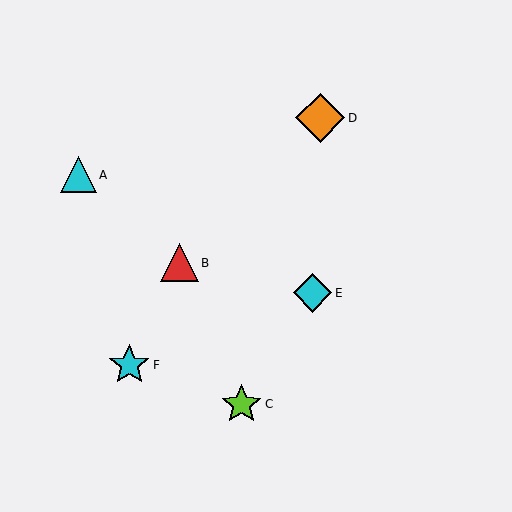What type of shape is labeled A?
Shape A is a cyan triangle.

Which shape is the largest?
The orange diamond (labeled D) is the largest.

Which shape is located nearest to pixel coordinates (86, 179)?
The cyan triangle (labeled A) at (78, 175) is nearest to that location.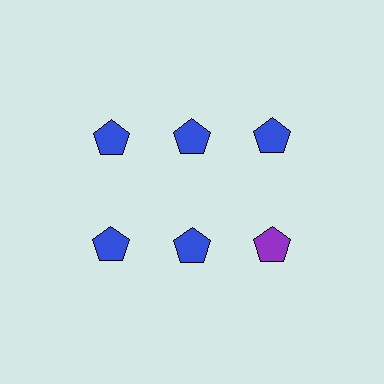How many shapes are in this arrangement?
There are 6 shapes arranged in a grid pattern.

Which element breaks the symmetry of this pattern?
The purple pentagon in the second row, center column breaks the symmetry. All other shapes are blue pentagons.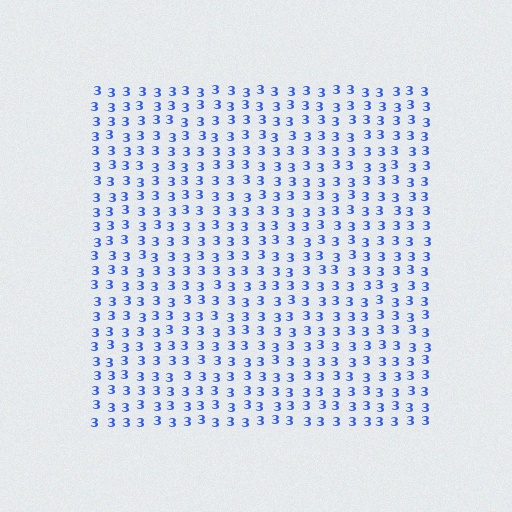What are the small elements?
The small elements are digit 3's.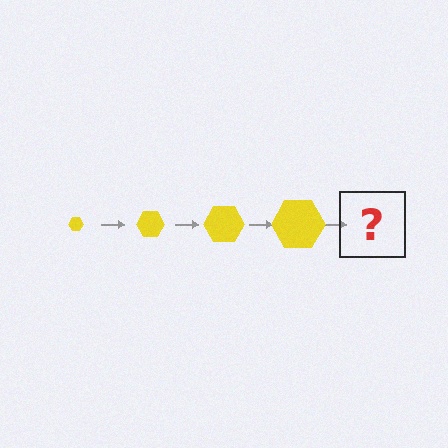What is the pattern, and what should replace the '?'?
The pattern is that the hexagon gets progressively larger each step. The '?' should be a yellow hexagon, larger than the previous one.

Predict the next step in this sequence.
The next step is a yellow hexagon, larger than the previous one.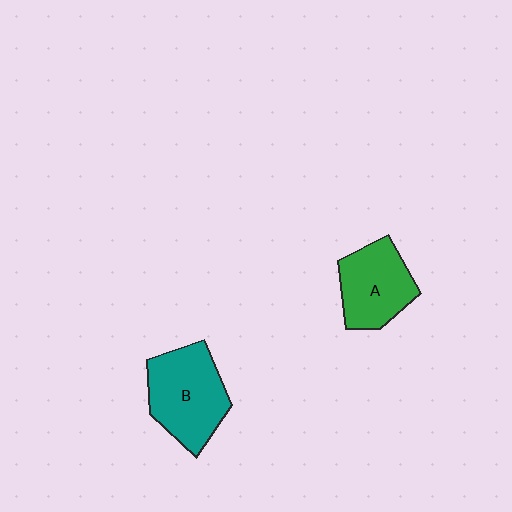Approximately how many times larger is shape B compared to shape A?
Approximately 1.2 times.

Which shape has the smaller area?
Shape A (green).